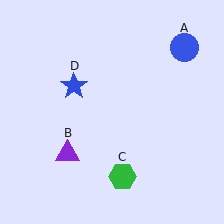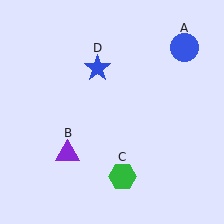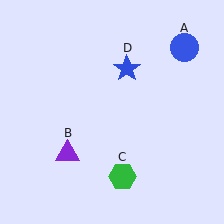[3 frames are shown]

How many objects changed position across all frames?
1 object changed position: blue star (object D).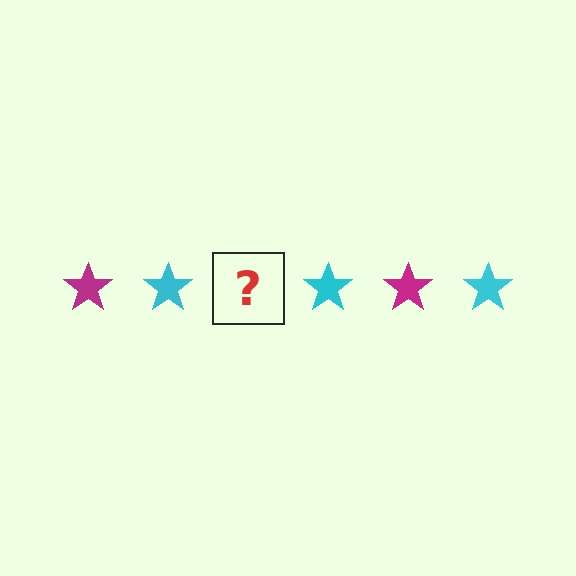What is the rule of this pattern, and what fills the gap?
The rule is that the pattern cycles through magenta, cyan stars. The gap should be filled with a magenta star.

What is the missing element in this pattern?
The missing element is a magenta star.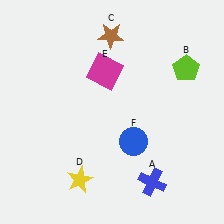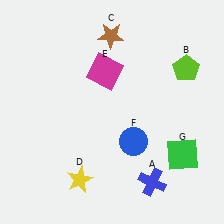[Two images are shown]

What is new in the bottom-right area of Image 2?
A green square (G) was added in the bottom-right area of Image 2.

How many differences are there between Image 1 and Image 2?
There is 1 difference between the two images.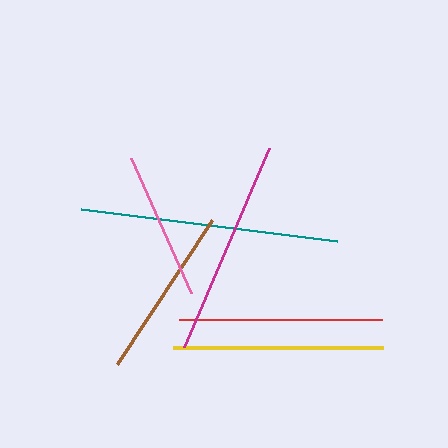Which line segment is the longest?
The teal line is the longest at approximately 257 pixels.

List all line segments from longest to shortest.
From longest to shortest: teal, magenta, yellow, red, brown, pink.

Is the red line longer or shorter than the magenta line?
The magenta line is longer than the red line.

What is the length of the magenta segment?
The magenta segment is approximately 217 pixels long.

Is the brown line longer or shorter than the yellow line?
The yellow line is longer than the brown line.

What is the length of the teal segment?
The teal segment is approximately 257 pixels long.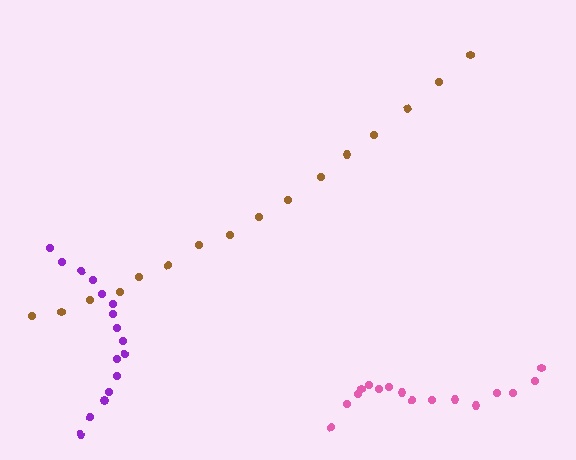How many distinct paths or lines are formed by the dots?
There are 3 distinct paths.